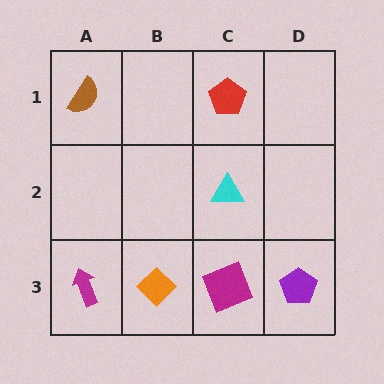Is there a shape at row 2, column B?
No, that cell is empty.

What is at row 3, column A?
A magenta arrow.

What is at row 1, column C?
A red pentagon.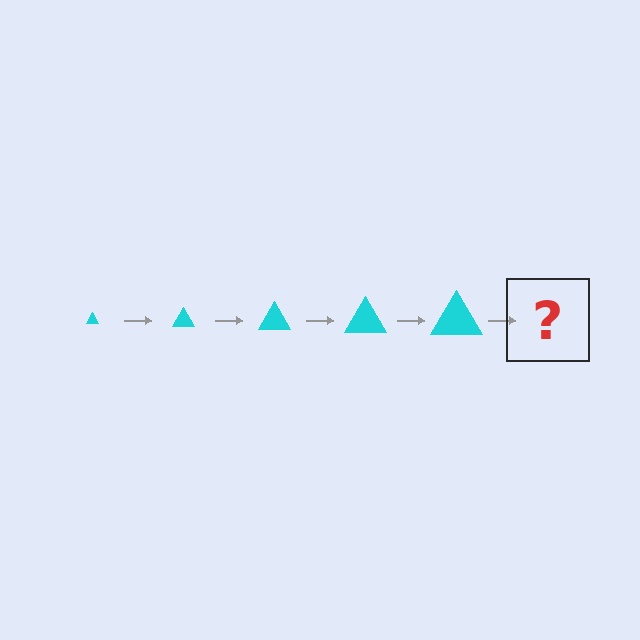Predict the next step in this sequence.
The next step is a cyan triangle, larger than the previous one.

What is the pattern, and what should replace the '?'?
The pattern is that the triangle gets progressively larger each step. The '?' should be a cyan triangle, larger than the previous one.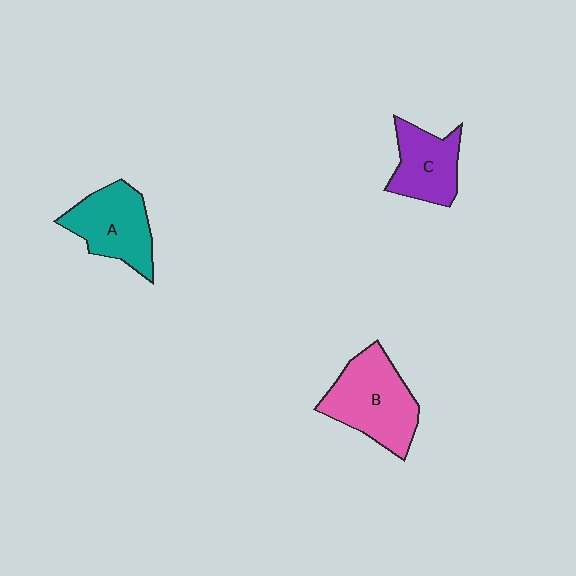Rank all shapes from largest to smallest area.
From largest to smallest: B (pink), A (teal), C (purple).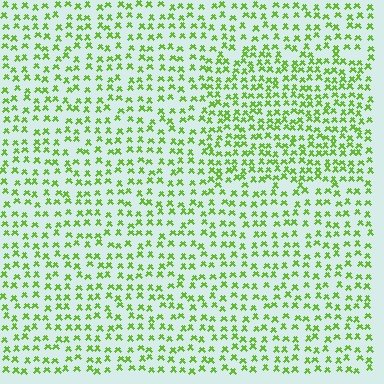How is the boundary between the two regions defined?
The boundary is defined by a change in element density (approximately 1.6x ratio). All elements are the same color, size, and shape.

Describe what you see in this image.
The image contains small lime elements arranged at two different densities. A rectangle-shaped region is visible where the elements are more densely packed than the surrounding area.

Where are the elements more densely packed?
The elements are more densely packed inside the rectangle boundary.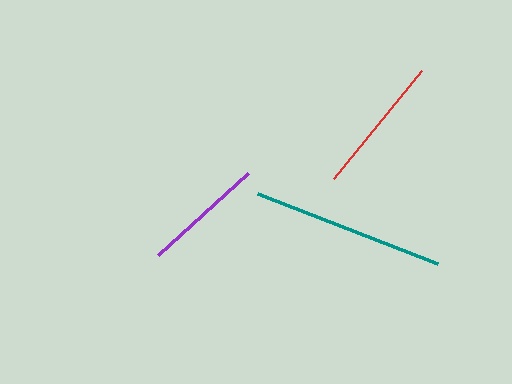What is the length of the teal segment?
The teal segment is approximately 193 pixels long.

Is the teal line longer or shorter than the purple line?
The teal line is longer than the purple line.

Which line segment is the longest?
The teal line is the longest at approximately 193 pixels.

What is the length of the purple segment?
The purple segment is approximately 122 pixels long.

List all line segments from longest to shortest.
From longest to shortest: teal, red, purple.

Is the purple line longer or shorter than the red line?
The red line is longer than the purple line.